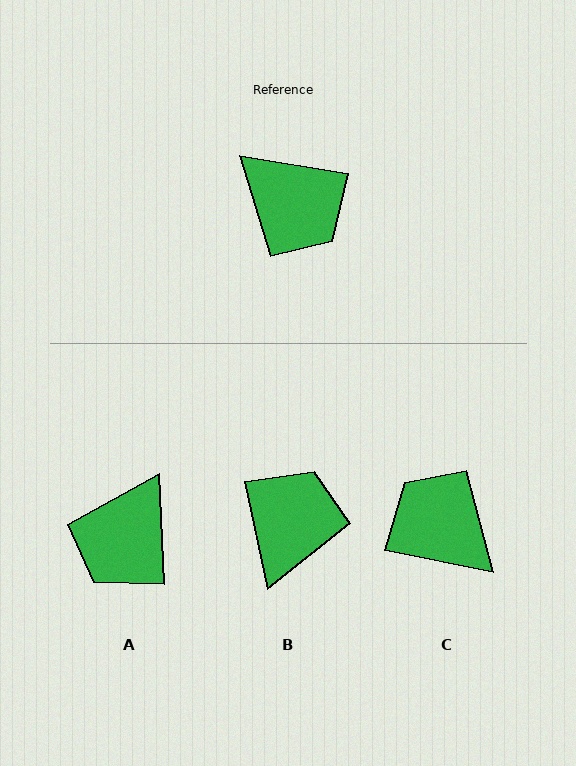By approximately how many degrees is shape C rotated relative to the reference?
Approximately 177 degrees counter-clockwise.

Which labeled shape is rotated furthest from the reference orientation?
C, about 177 degrees away.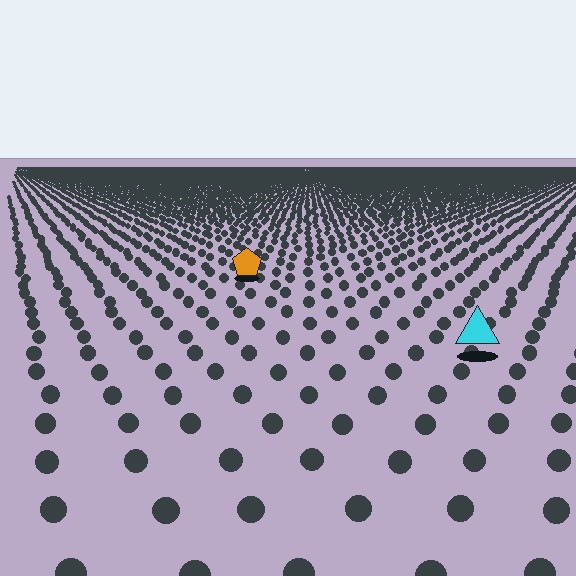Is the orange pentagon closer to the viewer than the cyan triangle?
No. The cyan triangle is closer — you can tell from the texture gradient: the ground texture is coarser near it.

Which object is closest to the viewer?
The cyan triangle is closest. The texture marks near it are larger and more spread out.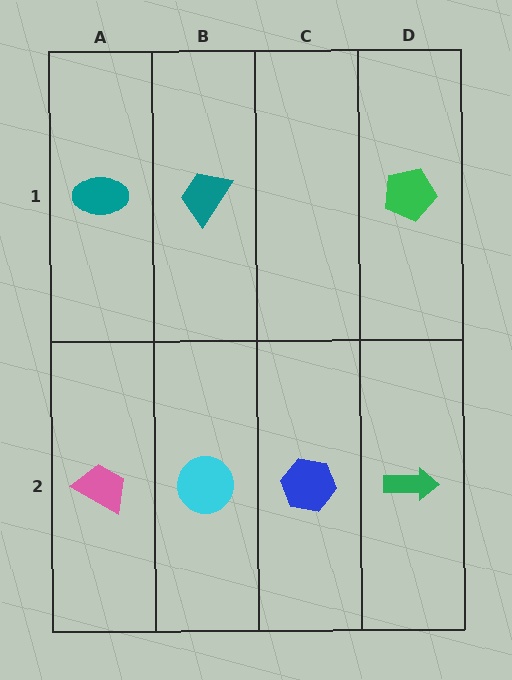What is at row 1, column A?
A teal ellipse.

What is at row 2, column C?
A blue hexagon.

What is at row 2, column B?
A cyan circle.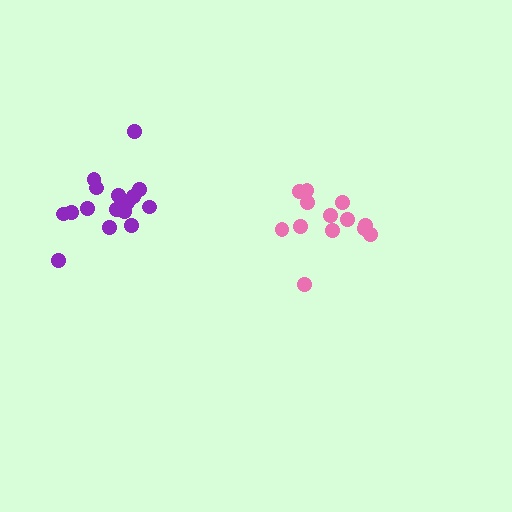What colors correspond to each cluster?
The clusters are colored: pink, purple.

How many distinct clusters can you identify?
There are 2 distinct clusters.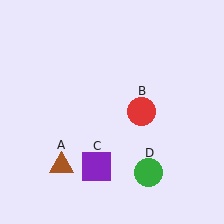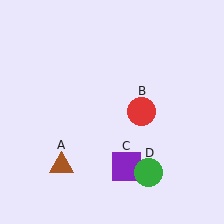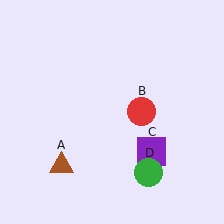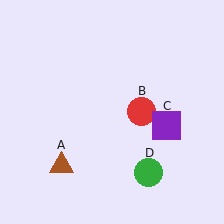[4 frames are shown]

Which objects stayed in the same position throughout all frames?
Brown triangle (object A) and red circle (object B) and green circle (object D) remained stationary.